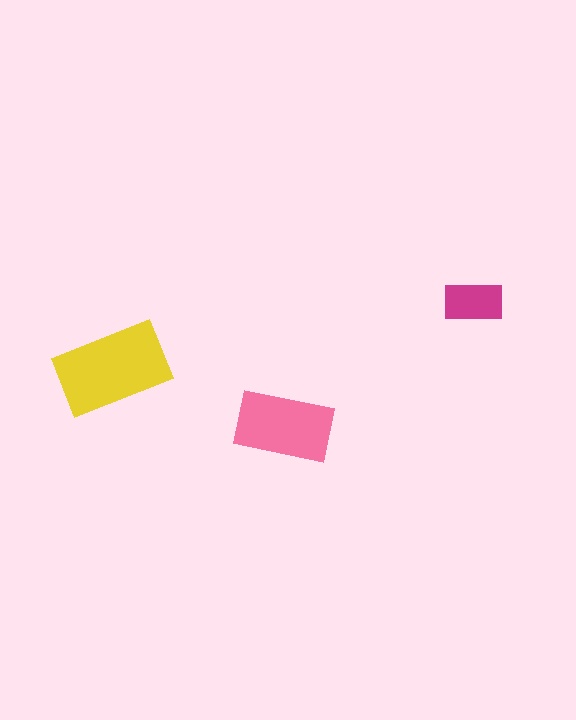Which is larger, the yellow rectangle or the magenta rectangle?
The yellow one.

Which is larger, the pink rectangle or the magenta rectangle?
The pink one.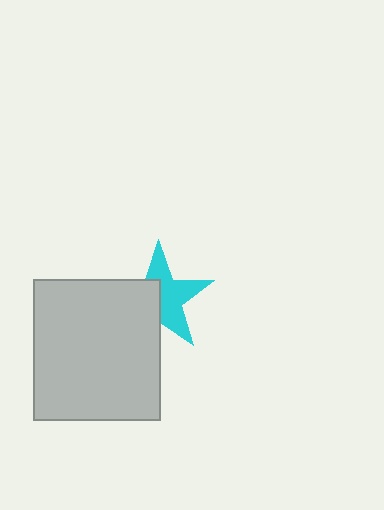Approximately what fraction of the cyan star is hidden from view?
Roughly 45% of the cyan star is hidden behind the light gray rectangle.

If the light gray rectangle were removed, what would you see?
You would see the complete cyan star.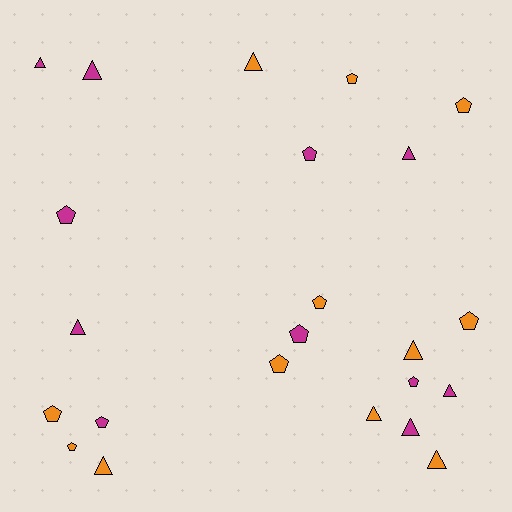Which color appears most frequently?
Orange, with 12 objects.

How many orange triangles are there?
There are 5 orange triangles.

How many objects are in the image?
There are 23 objects.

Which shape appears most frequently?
Pentagon, with 12 objects.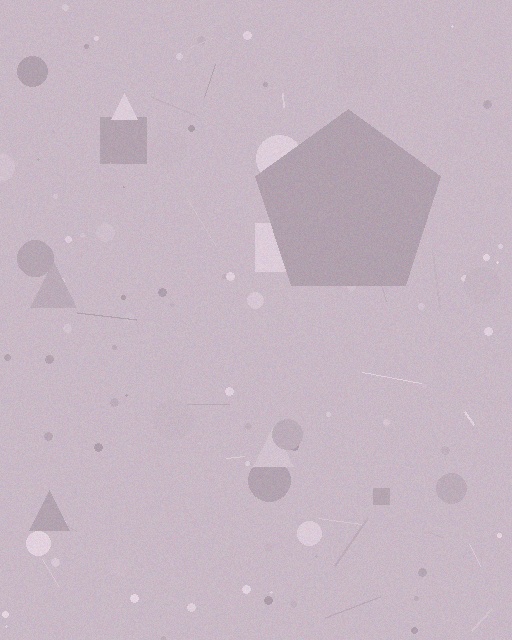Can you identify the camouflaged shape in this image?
The camouflaged shape is a pentagon.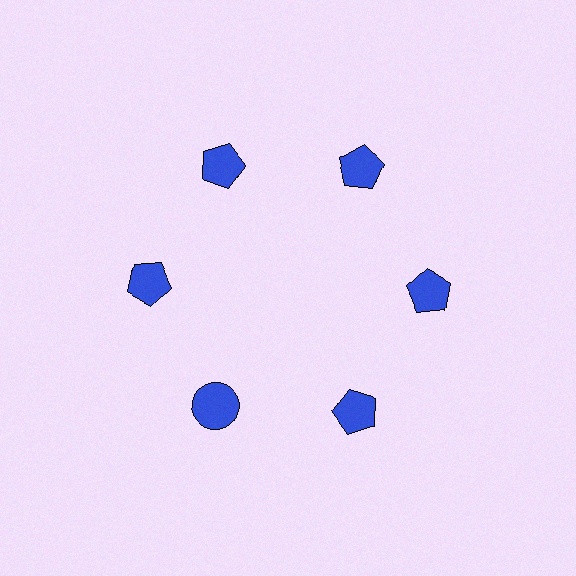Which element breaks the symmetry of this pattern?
The blue circle at roughly the 7 o'clock position breaks the symmetry. All other shapes are blue pentagons.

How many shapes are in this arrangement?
There are 6 shapes arranged in a ring pattern.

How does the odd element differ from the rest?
It has a different shape: circle instead of pentagon.